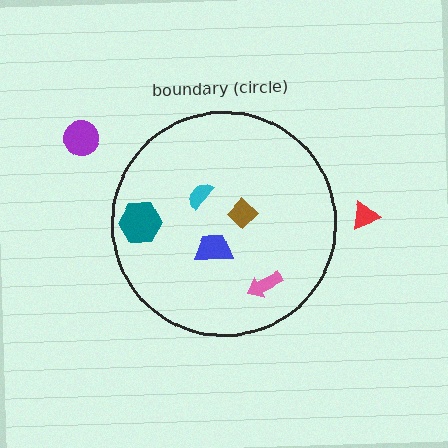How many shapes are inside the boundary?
5 inside, 2 outside.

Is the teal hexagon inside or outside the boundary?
Inside.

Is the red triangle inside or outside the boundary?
Outside.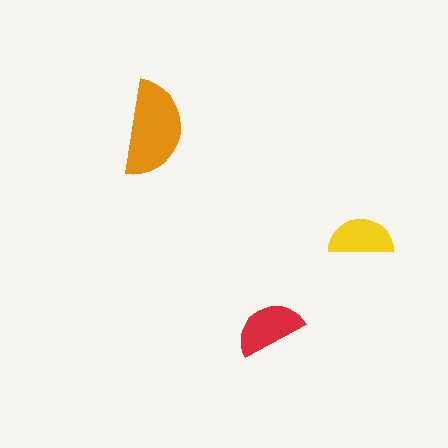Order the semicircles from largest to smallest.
the orange one, the red one, the yellow one.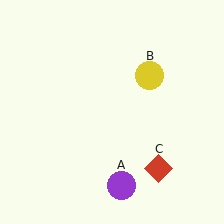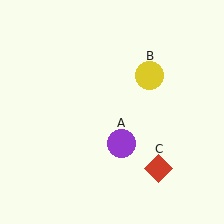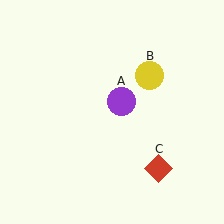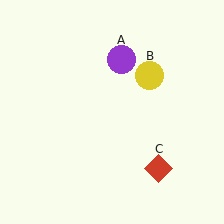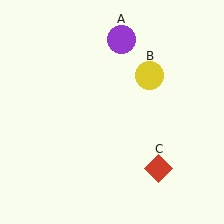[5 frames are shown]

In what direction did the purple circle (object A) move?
The purple circle (object A) moved up.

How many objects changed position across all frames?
1 object changed position: purple circle (object A).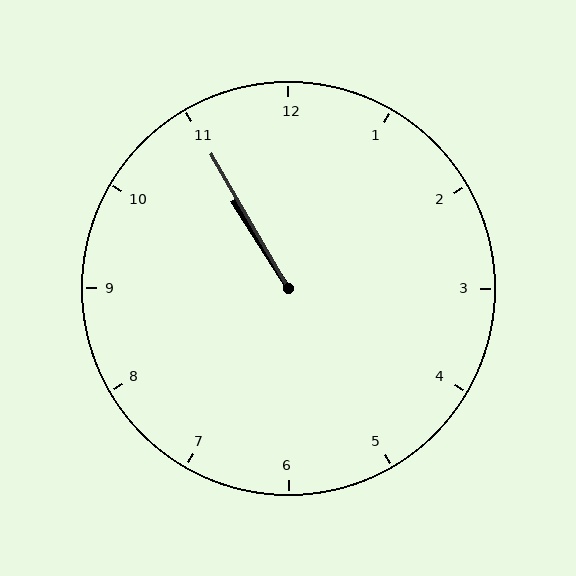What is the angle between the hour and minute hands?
Approximately 2 degrees.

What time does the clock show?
10:55.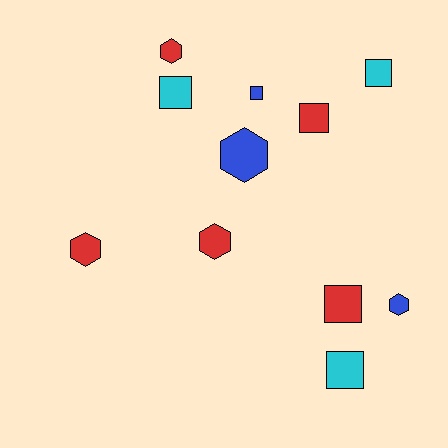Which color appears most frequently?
Red, with 5 objects.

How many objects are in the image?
There are 11 objects.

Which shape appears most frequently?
Square, with 6 objects.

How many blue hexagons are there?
There are 2 blue hexagons.